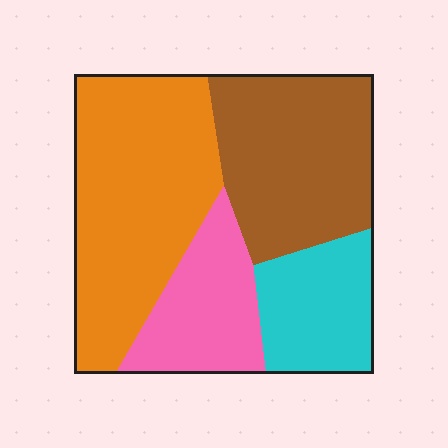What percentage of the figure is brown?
Brown takes up between a quarter and a half of the figure.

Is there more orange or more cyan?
Orange.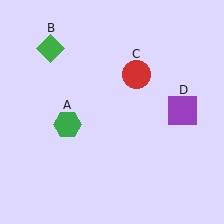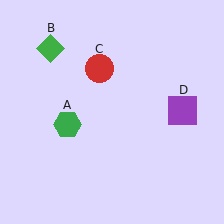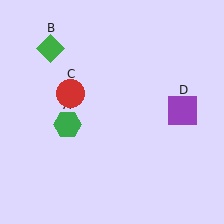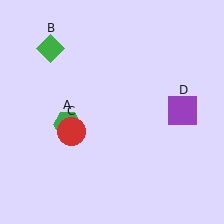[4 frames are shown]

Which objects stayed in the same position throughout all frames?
Green hexagon (object A) and green diamond (object B) and purple square (object D) remained stationary.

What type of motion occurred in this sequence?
The red circle (object C) rotated counterclockwise around the center of the scene.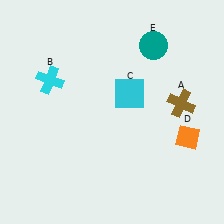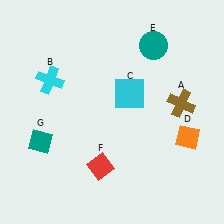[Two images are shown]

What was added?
A red diamond (F), a teal diamond (G) were added in Image 2.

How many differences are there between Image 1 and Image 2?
There are 2 differences between the two images.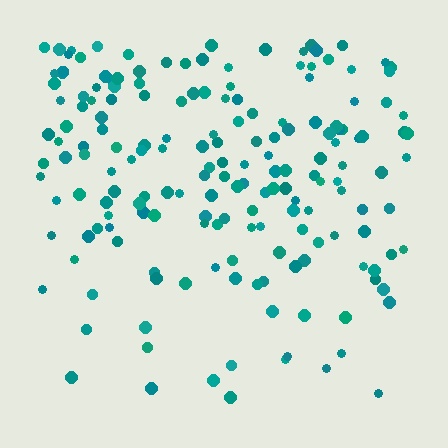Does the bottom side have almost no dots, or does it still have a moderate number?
Still a moderate number, just noticeably fewer than the top.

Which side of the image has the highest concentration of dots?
The top.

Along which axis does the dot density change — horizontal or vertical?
Vertical.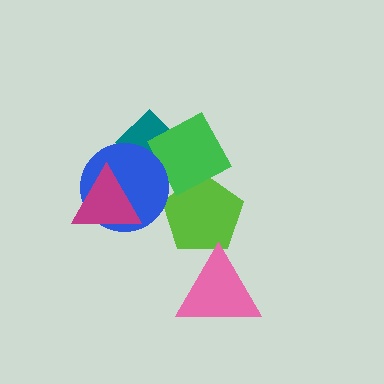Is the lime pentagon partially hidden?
Yes, it is partially covered by another shape.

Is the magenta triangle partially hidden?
No, no other shape covers it.